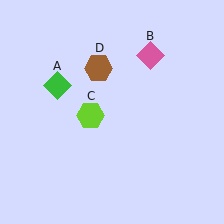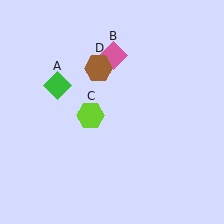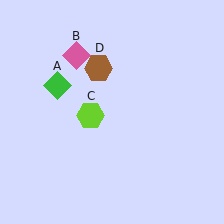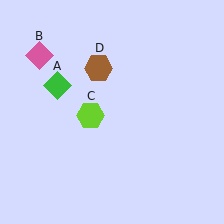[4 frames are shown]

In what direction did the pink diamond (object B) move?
The pink diamond (object B) moved left.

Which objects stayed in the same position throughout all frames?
Green diamond (object A) and lime hexagon (object C) and brown hexagon (object D) remained stationary.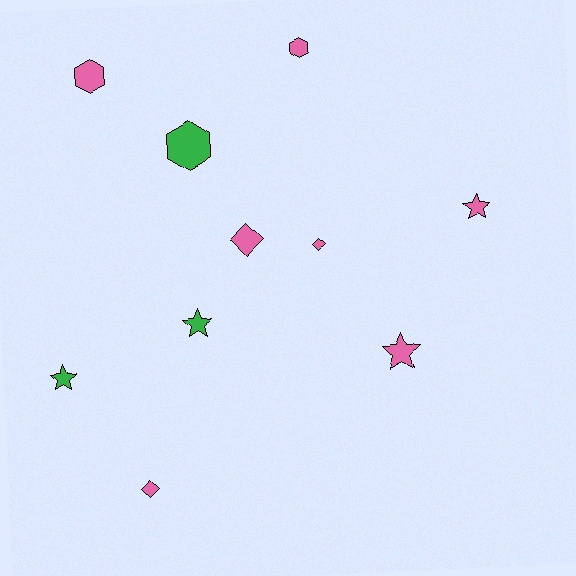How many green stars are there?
There are 2 green stars.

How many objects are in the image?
There are 10 objects.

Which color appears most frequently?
Pink, with 7 objects.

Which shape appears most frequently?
Star, with 4 objects.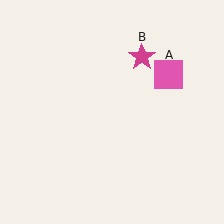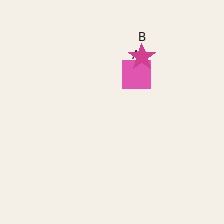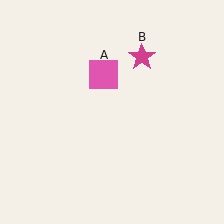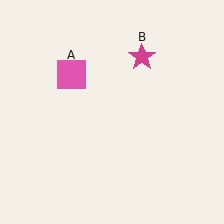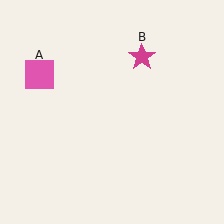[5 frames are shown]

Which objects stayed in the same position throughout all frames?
Magenta star (object B) remained stationary.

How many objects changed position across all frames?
1 object changed position: pink square (object A).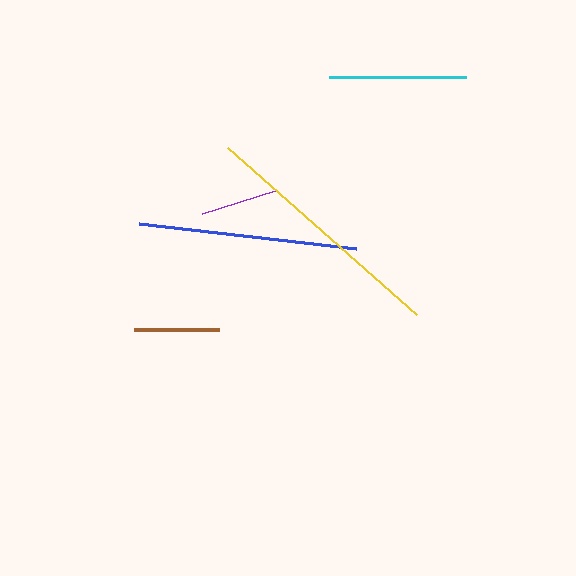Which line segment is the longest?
The yellow line is the longest at approximately 252 pixels.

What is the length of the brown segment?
The brown segment is approximately 85 pixels long.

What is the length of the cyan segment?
The cyan segment is approximately 138 pixels long.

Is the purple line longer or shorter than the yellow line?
The yellow line is longer than the purple line.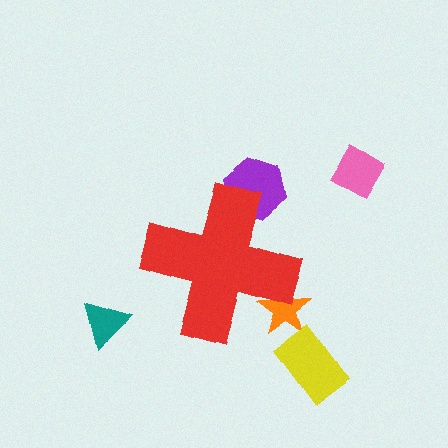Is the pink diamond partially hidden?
No, the pink diamond is fully visible.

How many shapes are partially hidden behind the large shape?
2 shapes are partially hidden.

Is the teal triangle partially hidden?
No, the teal triangle is fully visible.